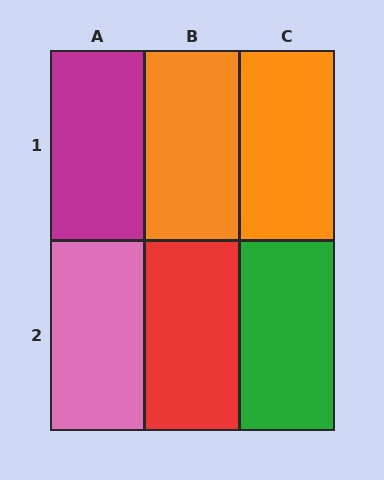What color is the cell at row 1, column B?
Orange.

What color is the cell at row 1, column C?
Orange.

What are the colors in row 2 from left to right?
Pink, red, green.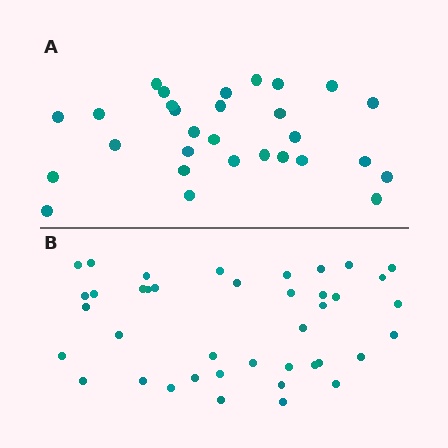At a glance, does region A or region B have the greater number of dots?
Region B (the bottom region) has more dots.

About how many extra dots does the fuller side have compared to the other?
Region B has roughly 12 or so more dots than region A.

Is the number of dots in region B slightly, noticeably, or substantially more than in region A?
Region B has noticeably more, but not dramatically so. The ratio is roughly 1.4 to 1.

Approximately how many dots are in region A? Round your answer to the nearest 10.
About 30 dots. (The exact count is 29, which rounds to 30.)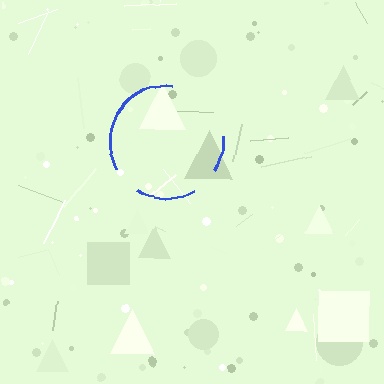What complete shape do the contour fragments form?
The contour fragments form a circle.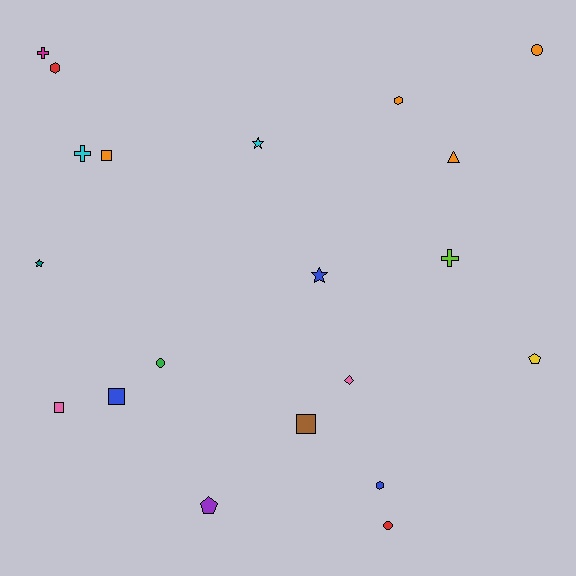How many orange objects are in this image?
There are 4 orange objects.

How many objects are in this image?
There are 20 objects.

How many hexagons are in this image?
There are 3 hexagons.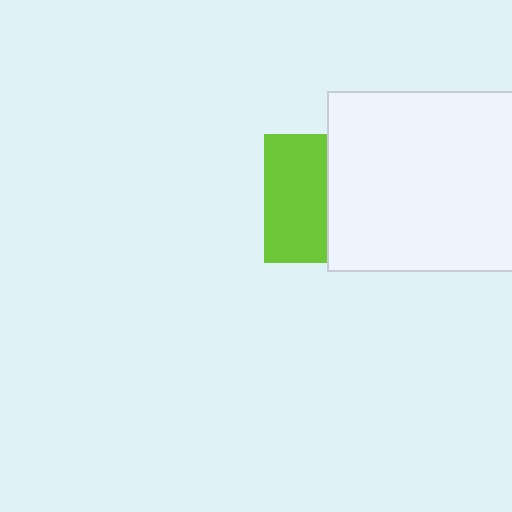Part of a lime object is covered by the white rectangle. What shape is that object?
It is a square.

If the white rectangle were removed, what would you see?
You would see the complete lime square.